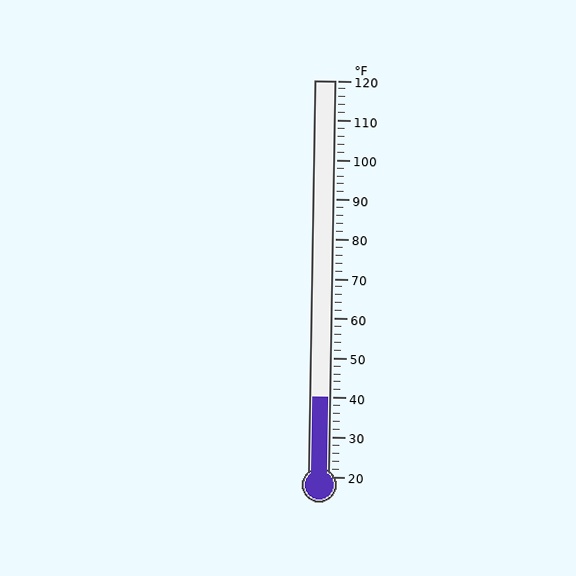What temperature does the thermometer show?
The thermometer shows approximately 40°F.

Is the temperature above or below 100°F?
The temperature is below 100°F.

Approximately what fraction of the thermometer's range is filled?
The thermometer is filled to approximately 20% of its range.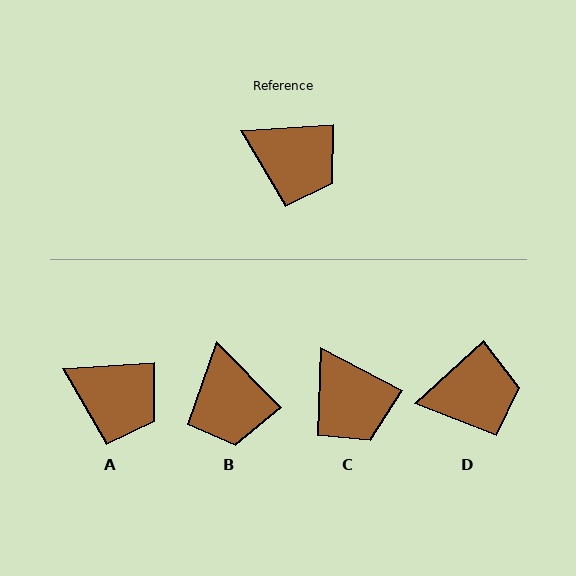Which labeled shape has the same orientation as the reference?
A.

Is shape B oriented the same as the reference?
No, it is off by about 50 degrees.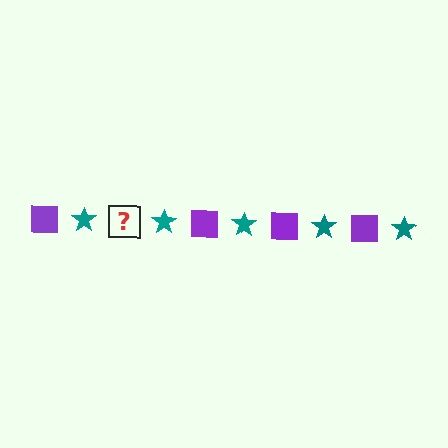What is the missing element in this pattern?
The missing element is a purple square.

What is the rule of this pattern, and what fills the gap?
The rule is that the pattern alternates between purple square and teal star. The gap should be filled with a purple square.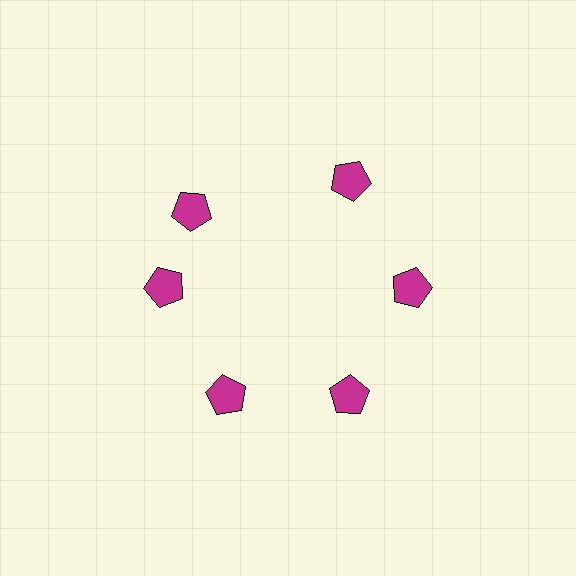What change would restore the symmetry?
The symmetry would be restored by rotating it back into even spacing with its neighbors so that all 6 pentagons sit at equal angles and equal distance from the center.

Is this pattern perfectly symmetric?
No. The 6 magenta pentagons are arranged in a ring, but one element near the 11 o'clock position is rotated out of alignment along the ring, breaking the 6-fold rotational symmetry.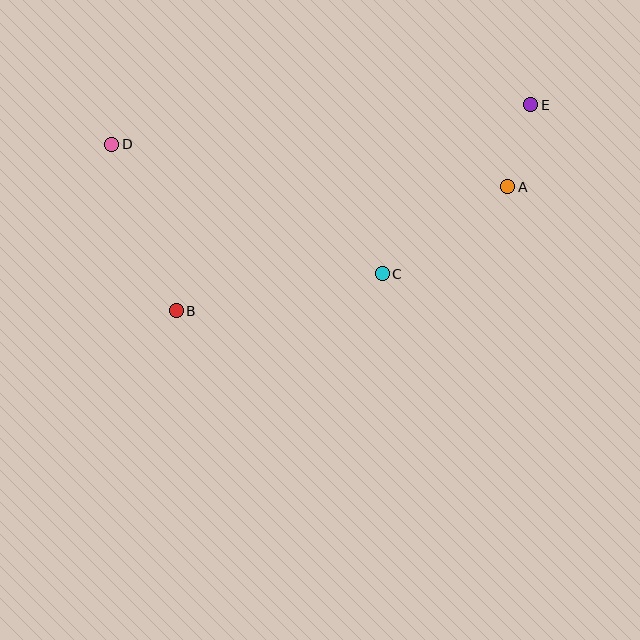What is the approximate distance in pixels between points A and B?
The distance between A and B is approximately 354 pixels.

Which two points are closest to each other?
Points A and E are closest to each other.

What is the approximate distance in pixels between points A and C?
The distance between A and C is approximately 153 pixels.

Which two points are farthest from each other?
Points D and E are farthest from each other.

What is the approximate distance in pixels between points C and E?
The distance between C and E is approximately 225 pixels.